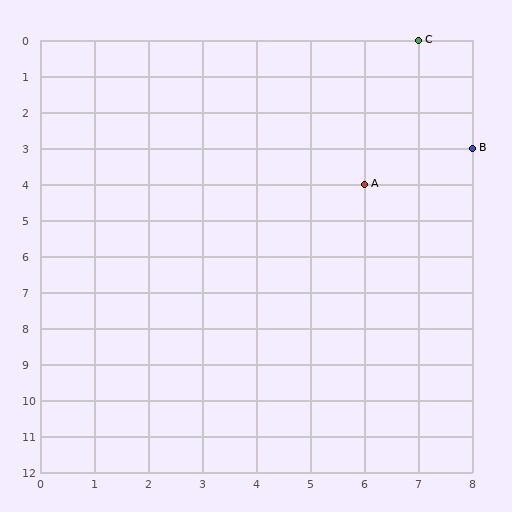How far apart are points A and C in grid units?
Points A and C are 1 column and 4 rows apart (about 4.1 grid units diagonally).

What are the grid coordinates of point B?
Point B is at grid coordinates (8, 3).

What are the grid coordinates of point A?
Point A is at grid coordinates (6, 4).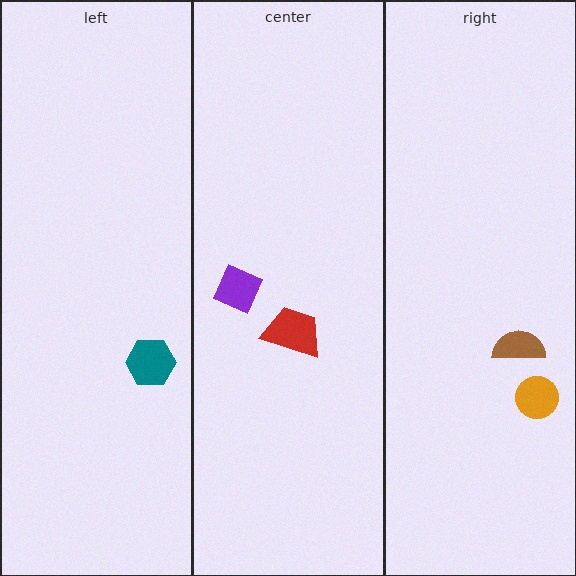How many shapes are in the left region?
1.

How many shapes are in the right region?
2.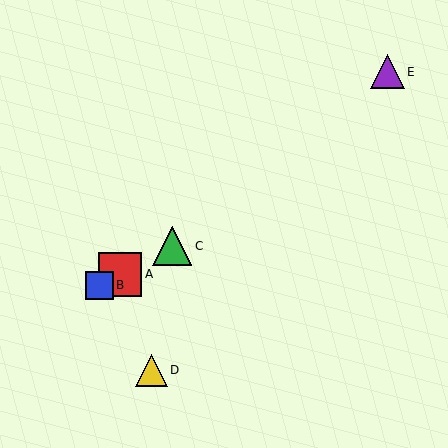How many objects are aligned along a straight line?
3 objects (A, B, C) are aligned along a straight line.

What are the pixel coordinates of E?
Object E is at (387, 72).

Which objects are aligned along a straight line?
Objects A, B, C are aligned along a straight line.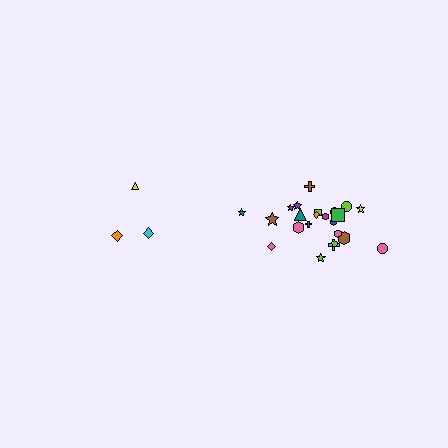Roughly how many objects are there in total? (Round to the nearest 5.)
Roughly 30 objects in total.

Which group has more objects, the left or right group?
The right group.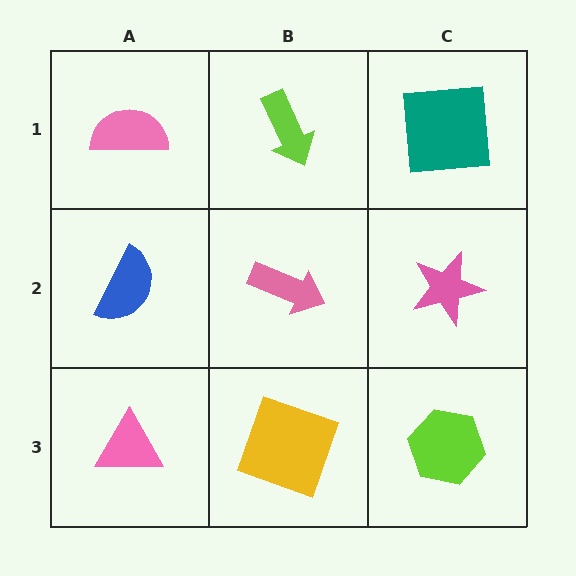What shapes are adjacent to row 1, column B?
A pink arrow (row 2, column B), a pink semicircle (row 1, column A), a teal square (row 1, column C).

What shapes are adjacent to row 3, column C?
A pink star (row 2, column C), a yellow square (row 3, column B).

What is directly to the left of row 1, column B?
A pink semicircle.